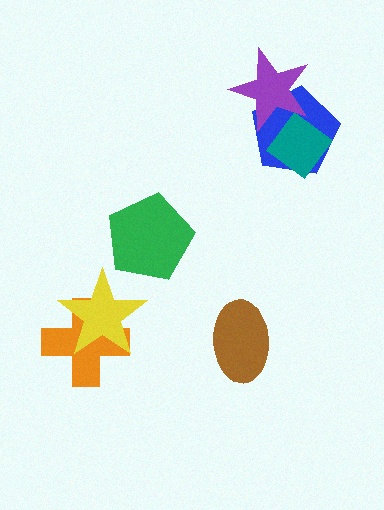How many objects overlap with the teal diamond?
2 objects overlap with the teal diamond.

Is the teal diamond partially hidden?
Yes, it is partially covered by another shape.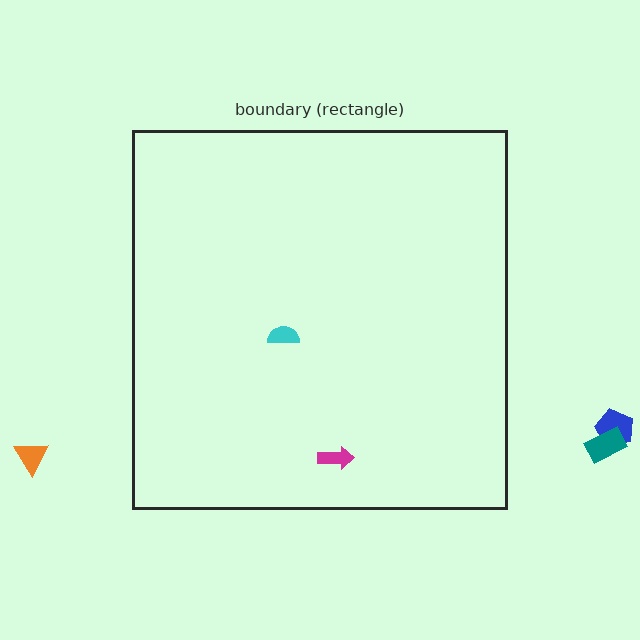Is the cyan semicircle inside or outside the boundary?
Inside.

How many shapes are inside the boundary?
2 inside, 3 outside.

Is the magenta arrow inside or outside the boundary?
Inside.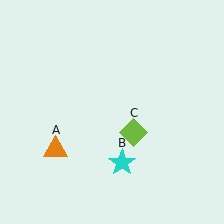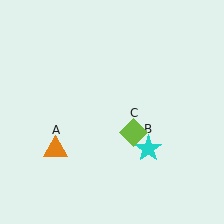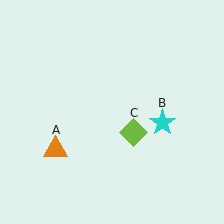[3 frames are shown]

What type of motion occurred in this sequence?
The cyan star (object B) rotated counterclockwise around the center of the scene.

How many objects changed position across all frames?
1 object changed position: cyan star (object B).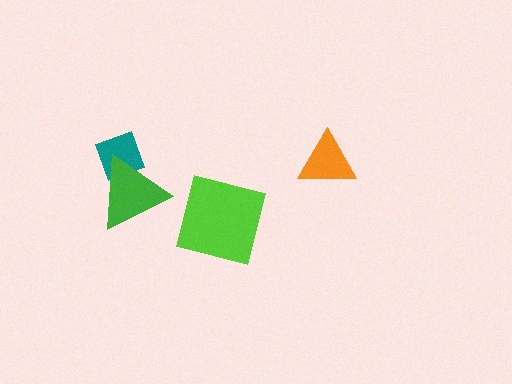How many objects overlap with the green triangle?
1 object overlaps with the green triangle.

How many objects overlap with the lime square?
0 objects overlap with the lime square.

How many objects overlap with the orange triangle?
0 objects overlap with the orange triangle.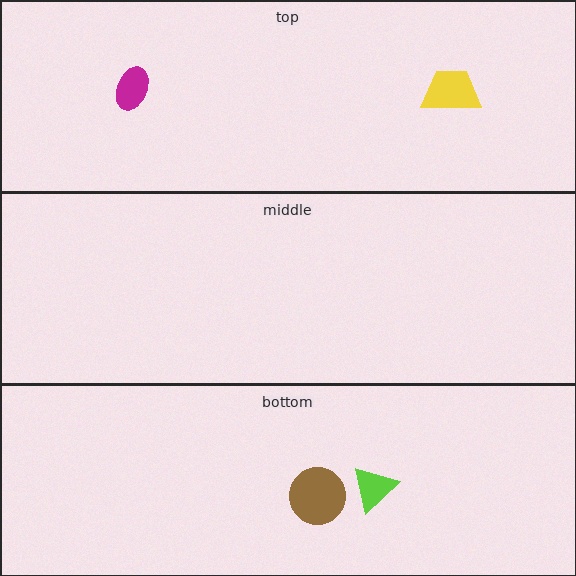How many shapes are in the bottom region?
2.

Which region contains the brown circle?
The bottom region.